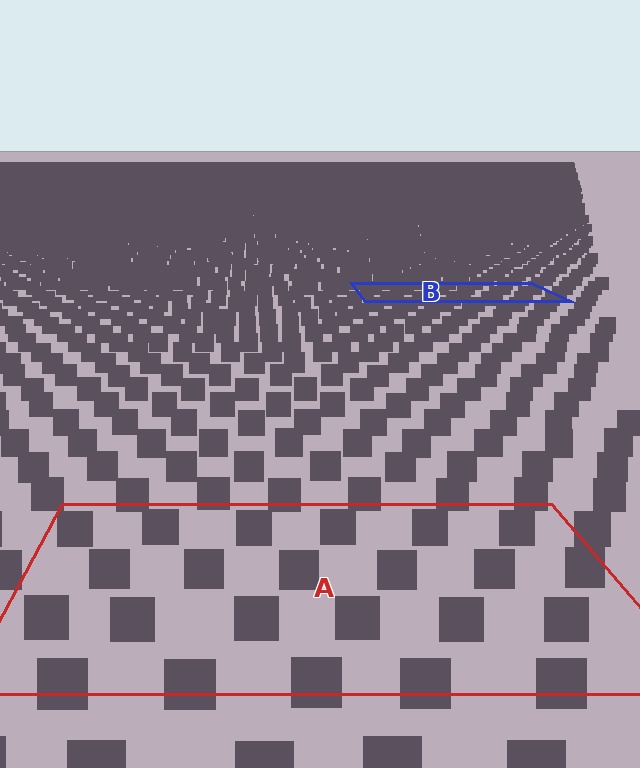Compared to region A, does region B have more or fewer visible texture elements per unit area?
Region B has more texture elements per unit area — they are packed more densely because it is farther away.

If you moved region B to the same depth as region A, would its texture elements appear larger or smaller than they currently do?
They would appear larger. At a closer depth, the same texture elements are projected at a bigger on-screen size.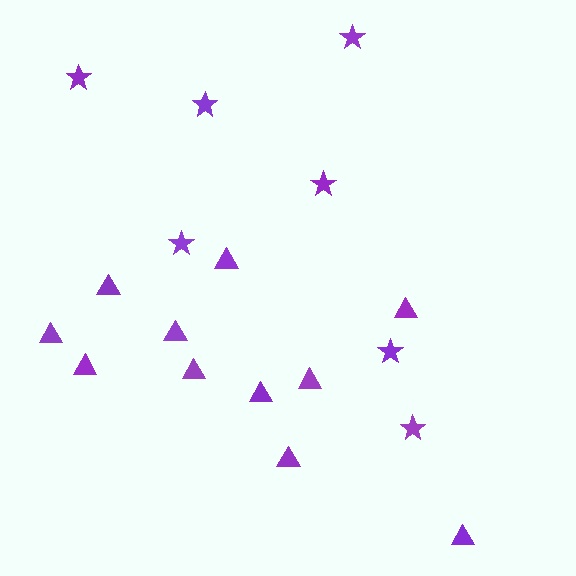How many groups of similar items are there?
There are 2 groups: one group of stars (7) and one group of triangles (11).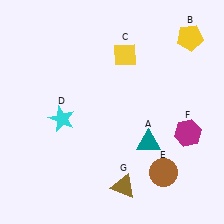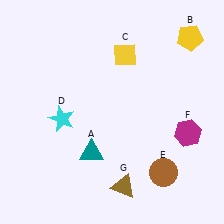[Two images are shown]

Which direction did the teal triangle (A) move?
The teal triangle (A) moved left.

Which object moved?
The teal triangle (A) moved left.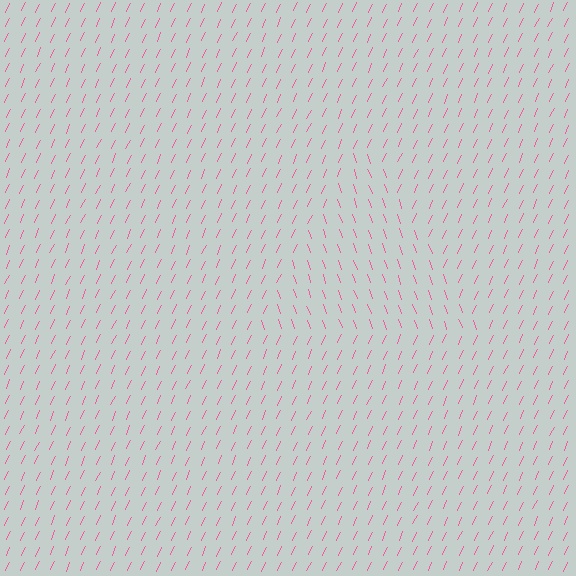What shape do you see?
I see a triangle.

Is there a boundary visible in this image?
Yes, there is a texture boundary formed by a change in line orientation.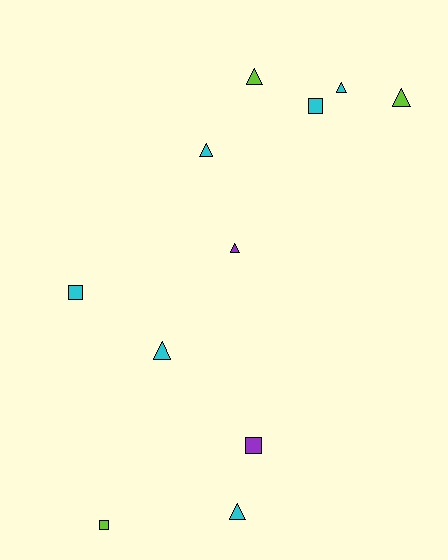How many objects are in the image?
There are 11 objects.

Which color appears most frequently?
Cyan, with 6 objects.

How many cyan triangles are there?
There are 4 cyan triangles.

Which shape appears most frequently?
Triangle, with 7 objects.